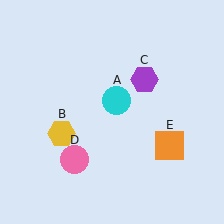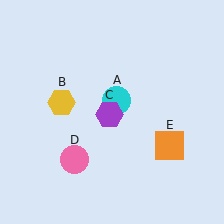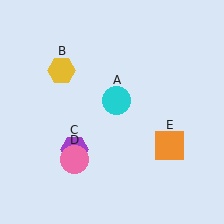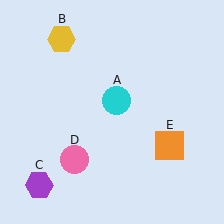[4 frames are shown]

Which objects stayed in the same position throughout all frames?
Cyan circle (object A) and pink circle (object D) and orange square (object E) remained stationary.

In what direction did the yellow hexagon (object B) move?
The yellow hexagon (object B) moved up.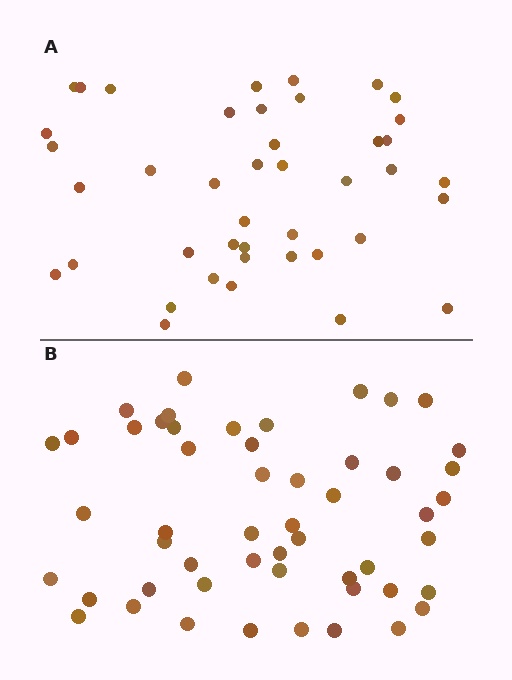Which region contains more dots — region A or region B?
Region B (the bottom region) has more dots.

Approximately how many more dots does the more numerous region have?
Region B has roughly 10 or so more dots than region A.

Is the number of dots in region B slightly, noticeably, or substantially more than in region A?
Region B has only slightly more — the two regions are fairly close. The ratio is roughly 1.2 to 1.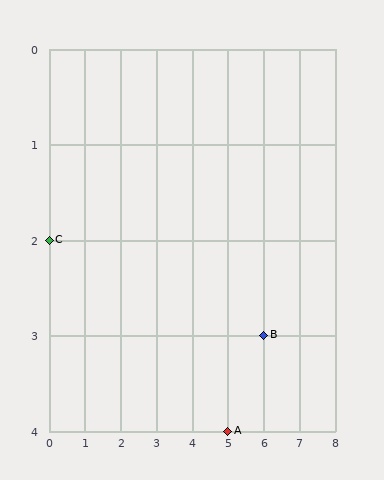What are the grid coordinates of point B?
Point B is at grid coordinates (6, 3).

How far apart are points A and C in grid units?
Points A and C are 5 columns and 2 rows apart (about 5.4 grid units diagonally).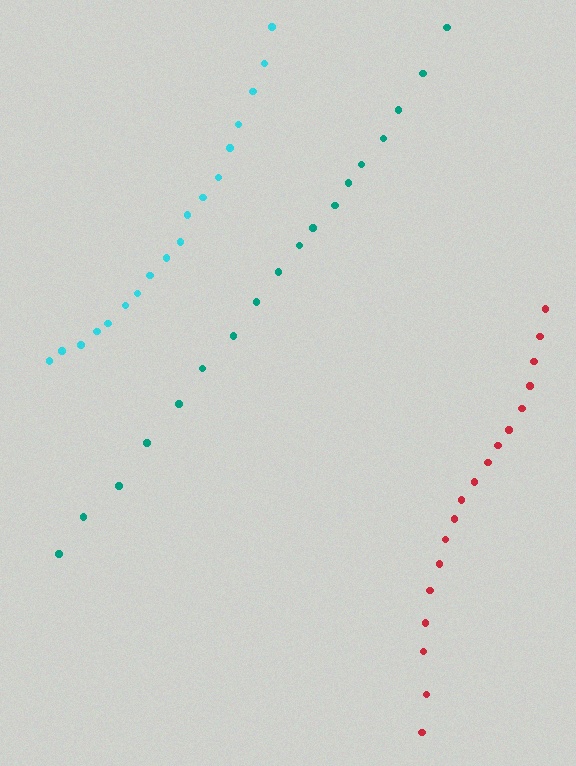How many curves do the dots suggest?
There are 3 distinct paths.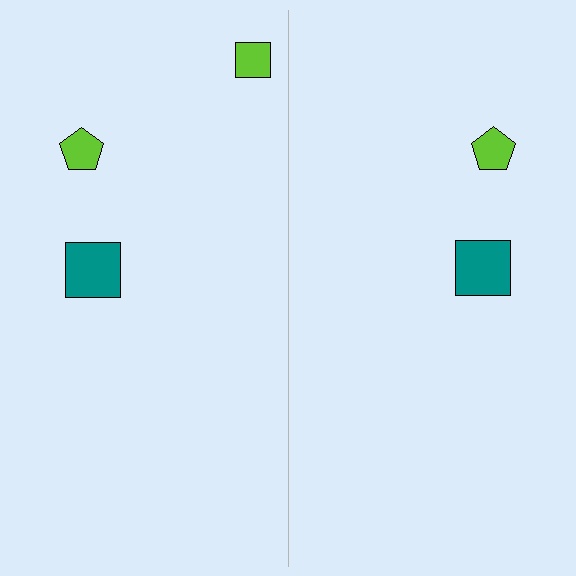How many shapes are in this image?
There are 5 shapes in this image.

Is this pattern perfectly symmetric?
No, the pattern is not perfectly symmetric. A lime square is missing from the right side.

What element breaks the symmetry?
A lime square is missing from the right side.